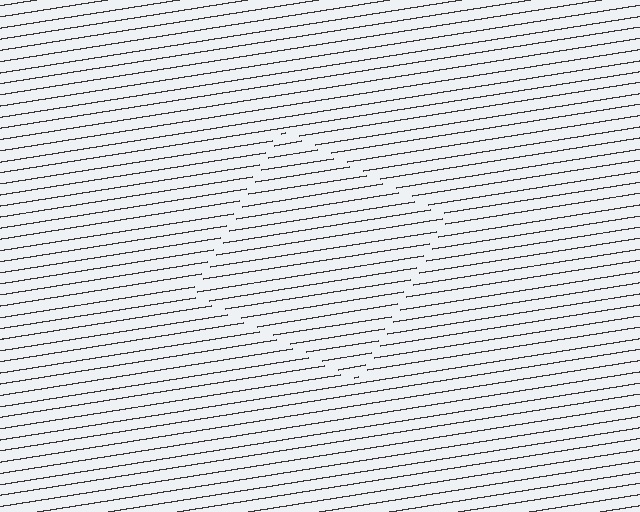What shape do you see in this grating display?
An illusory square. The interior of the shape contains the same grating, shifted by half a period — the contour is defined by the phase discontinuity where line-ends from the inner and outer gratings abut.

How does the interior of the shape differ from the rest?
The interior of the shape contains the same grating, shifted by half a period — the contour is defined by the phase discontinuity where line-ends from the inner and outer gratings abut.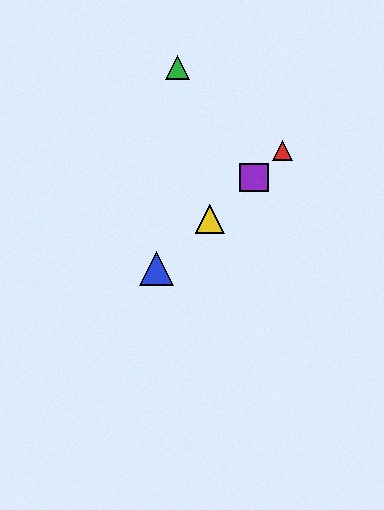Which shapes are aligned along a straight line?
The red triangle, the blue triangle, the yellow triangle, the purple square are aligned along a straight line.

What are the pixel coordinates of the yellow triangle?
The yellow triangle is at (210, 219).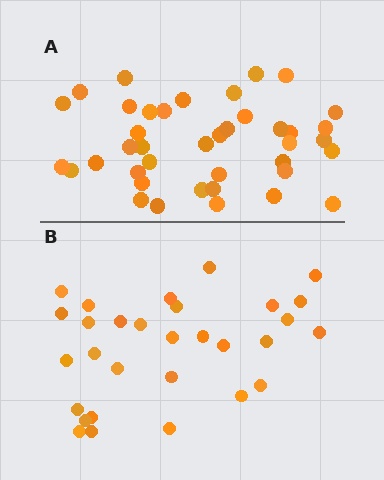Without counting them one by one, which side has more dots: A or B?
Region A (the top region) has more dots.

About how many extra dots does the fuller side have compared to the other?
Region A has roughly 10 or so more dots than region B.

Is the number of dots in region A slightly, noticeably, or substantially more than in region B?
Region A has noticeably more, but not dramatically so. The ratio is roughly 1.3 to 1.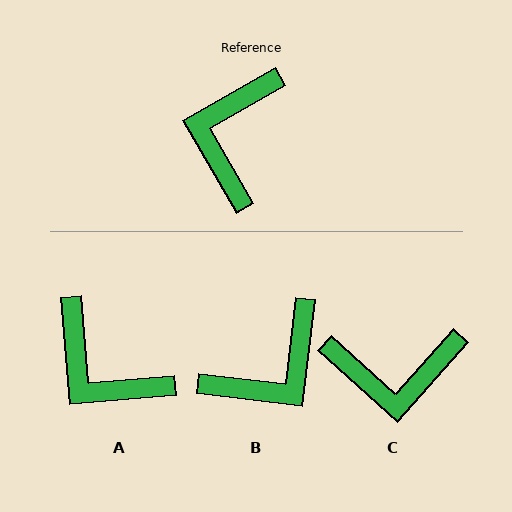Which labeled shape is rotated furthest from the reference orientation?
B, about 143 degrees away.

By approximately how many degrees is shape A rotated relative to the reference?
Approximately 65 degrees counter-clockwise.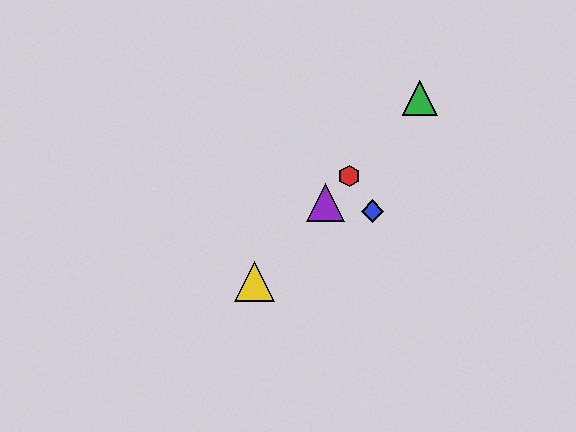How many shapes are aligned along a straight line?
4 shapes (the red hexagon, the green triangle, the yellow triangle, the purple triangle) are aligned along a straight line.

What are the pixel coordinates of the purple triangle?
The purple triangle is at (325, 202).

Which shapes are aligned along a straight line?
The red hexagon, the green triangle, the yellow triangle, the purple triangle are aligned along a straight line.